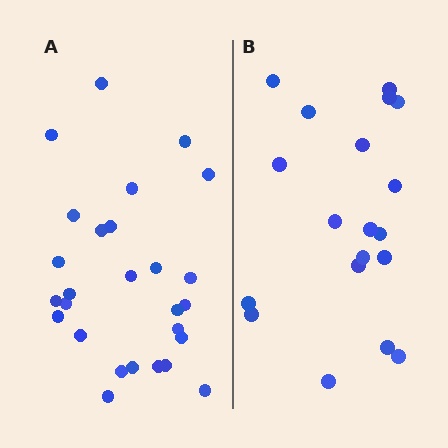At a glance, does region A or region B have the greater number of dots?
Region A (the left region) has more dots.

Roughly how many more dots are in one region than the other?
Region A has roughly 8 or so more dots than region B.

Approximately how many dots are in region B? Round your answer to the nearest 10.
About 20 dots. (The exact count is 19, which rounds to 20.)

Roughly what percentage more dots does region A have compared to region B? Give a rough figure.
About 40% more.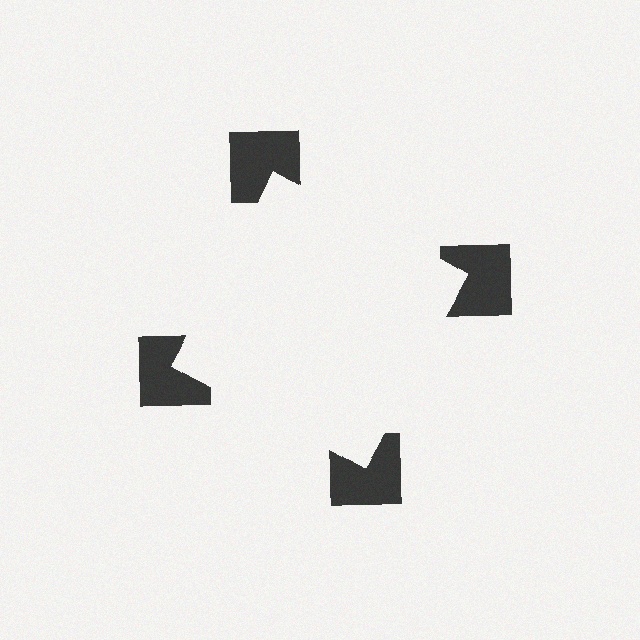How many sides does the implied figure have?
4 sides.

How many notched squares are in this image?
There are 4 — one at each vertex of the illusory square.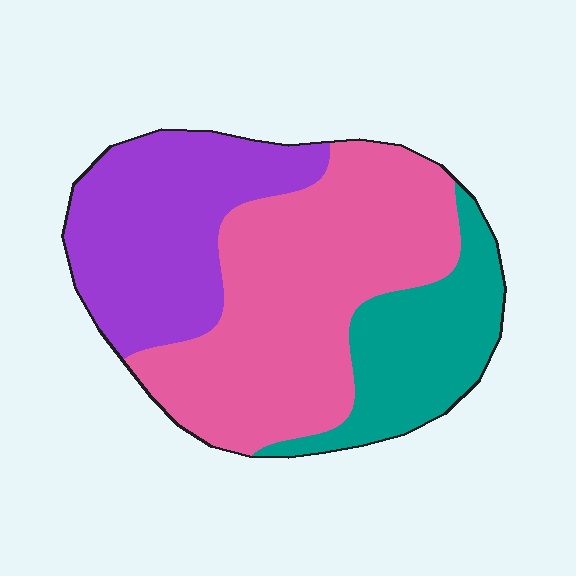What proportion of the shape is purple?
Purple takes up about one third (1/3) of the shape.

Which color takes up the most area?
Pink, at roughly 50%.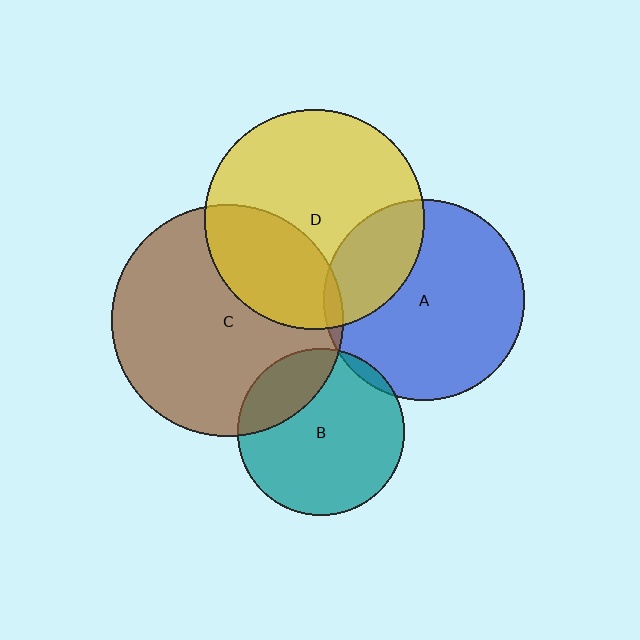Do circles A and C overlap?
Yes.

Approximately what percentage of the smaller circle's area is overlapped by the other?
Approximately 5%.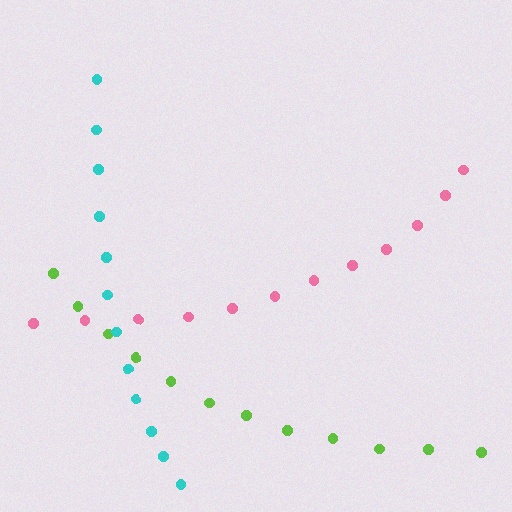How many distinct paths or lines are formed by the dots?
There are 3 distinct paths.